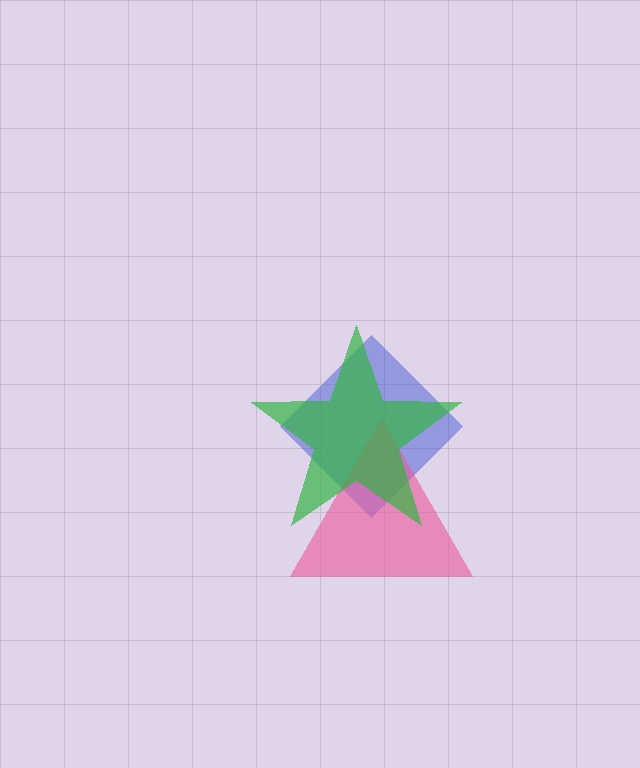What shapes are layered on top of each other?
The layered shapes are: a blue diamond, a pink triangle, a green star.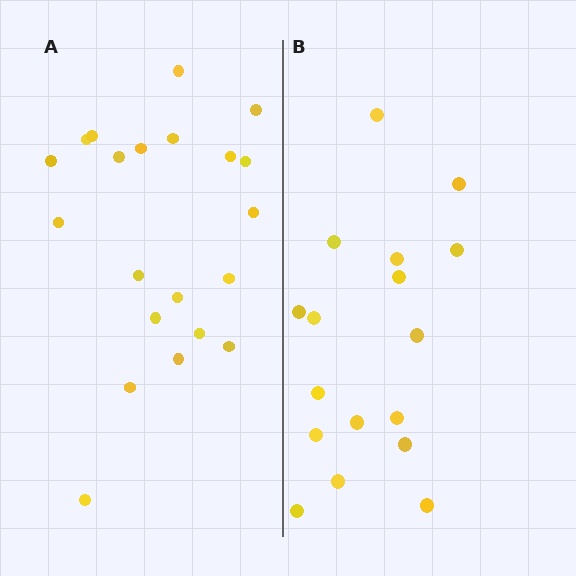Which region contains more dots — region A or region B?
Region A (the left region) has more dots.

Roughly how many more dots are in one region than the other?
Region A has about 4 more dots than region B.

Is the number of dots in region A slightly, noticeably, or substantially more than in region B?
Region A has only slightly more — the two regions are fairly close. The ratio is roughly 1.2 to 1.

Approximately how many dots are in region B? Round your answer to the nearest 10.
About 20 dots. (The exact count is 17, which rounds to 20.)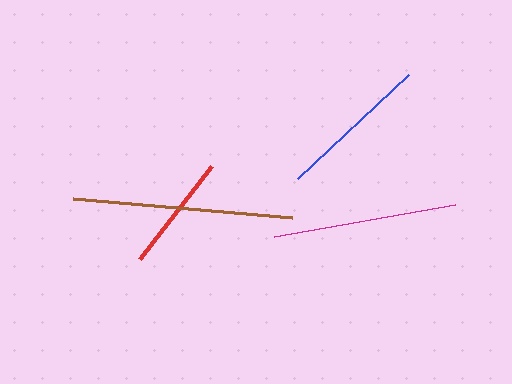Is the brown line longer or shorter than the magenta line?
The brown line is longer than the magenta line.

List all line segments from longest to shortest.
From longest to shortest: brown, magenta, blue, red.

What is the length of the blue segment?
The blue segment is approximately 152 pixels long.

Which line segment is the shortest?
The red line is the shortest at approximately 117 pixels.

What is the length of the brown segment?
The brown segment is approximately 220 pixels long.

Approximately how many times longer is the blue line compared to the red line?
The blue line is approximately 1.3 times the length of the red line.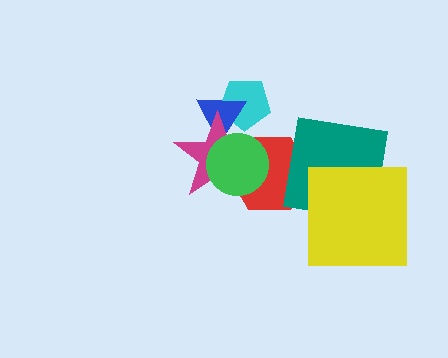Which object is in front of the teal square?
The yellow square is in front of the teal square.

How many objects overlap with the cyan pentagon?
2 objects overlap with the cyan pentagon.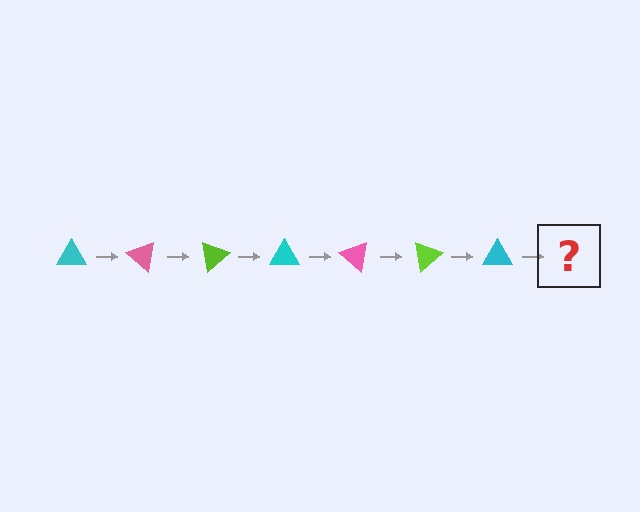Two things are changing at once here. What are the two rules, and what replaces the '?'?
The two rules are that it rotates 40 degrees each step and the color cycles through cyan, pink, and lime. The '?' should be a pink triangle, rotated 280 degrees from the start.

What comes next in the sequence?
The next element should be a pink triangle, rotated 280 degrees from the start.